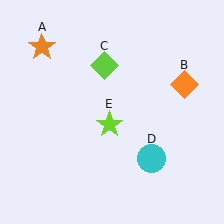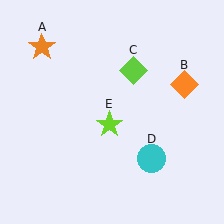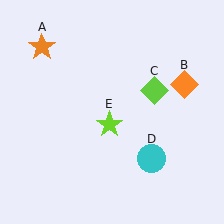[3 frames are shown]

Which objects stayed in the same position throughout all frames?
Orange star (object A) and orange diamond (object B) and cyan circle (object D) and lime star (object E) remained stationary.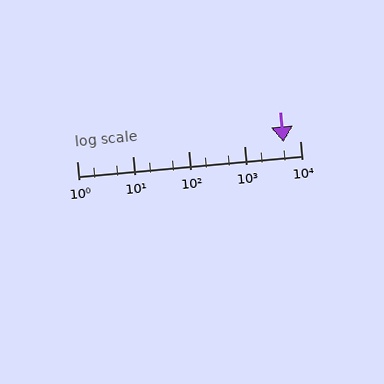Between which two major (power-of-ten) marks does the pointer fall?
The pointer is between 1000 and 10000.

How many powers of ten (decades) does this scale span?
The scale spans 4 decades, from 1 to 10000.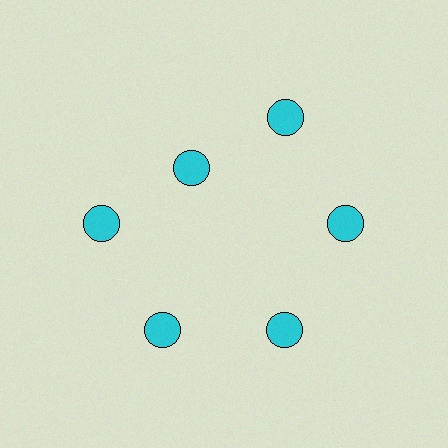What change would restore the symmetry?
The symmetry would be restored by moving it outward, back onto the ring so that all 6 circles sit at equal angles and equal distance from the center.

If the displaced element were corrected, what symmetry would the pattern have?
It would have 6-fold rotational symmetry — the pattern would map onto itself every 60 degrees.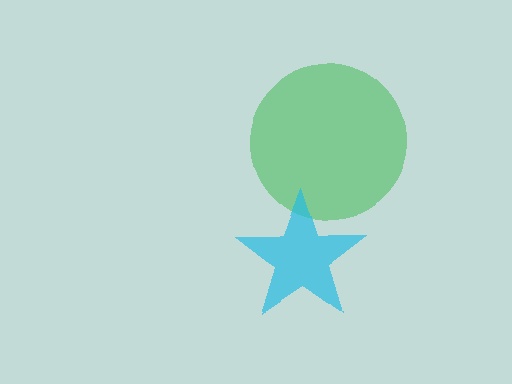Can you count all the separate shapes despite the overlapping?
Yes, there are 2 separate shapes.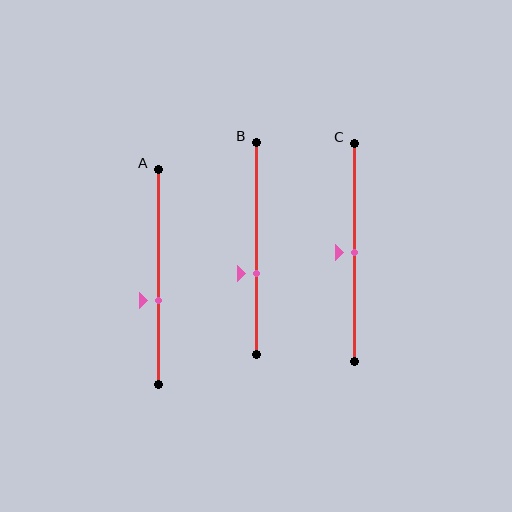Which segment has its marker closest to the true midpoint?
Segment C has its marker closest to the true midpoint.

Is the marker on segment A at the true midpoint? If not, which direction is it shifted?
No, the marker on segment A is shifted downward by about 11% of the segment length.